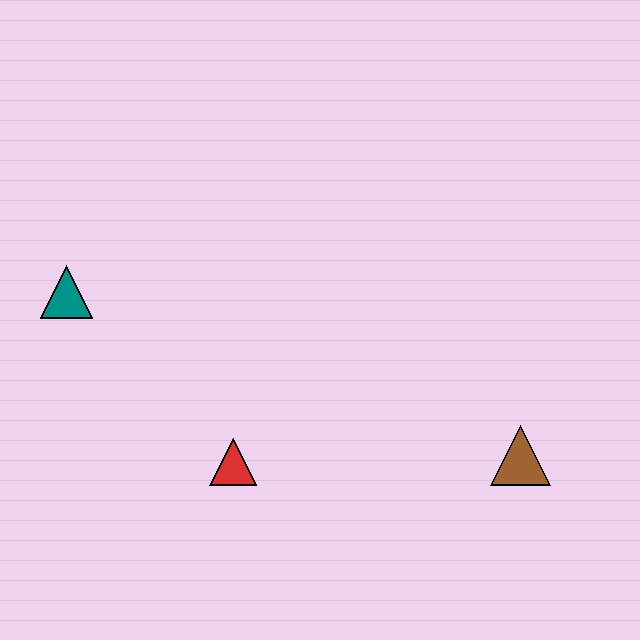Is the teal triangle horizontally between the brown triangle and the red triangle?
No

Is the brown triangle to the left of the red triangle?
No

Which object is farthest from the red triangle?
The brown triangle is farthest from the red triangle.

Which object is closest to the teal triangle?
The red triangle is closest to the teal triangle.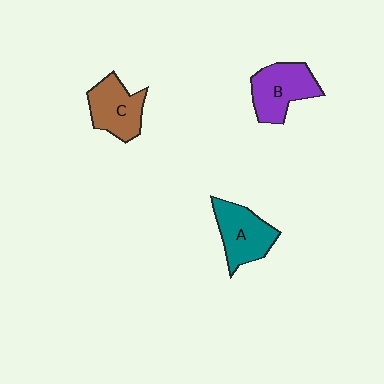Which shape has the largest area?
Shape B (purple).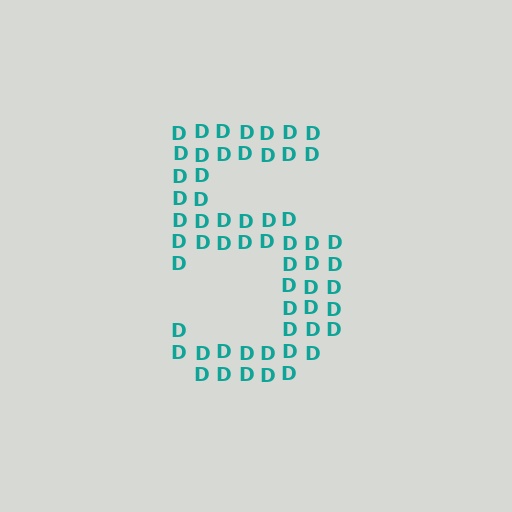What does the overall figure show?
The overall figure shows the digit 5.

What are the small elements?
The small elements are letter D's.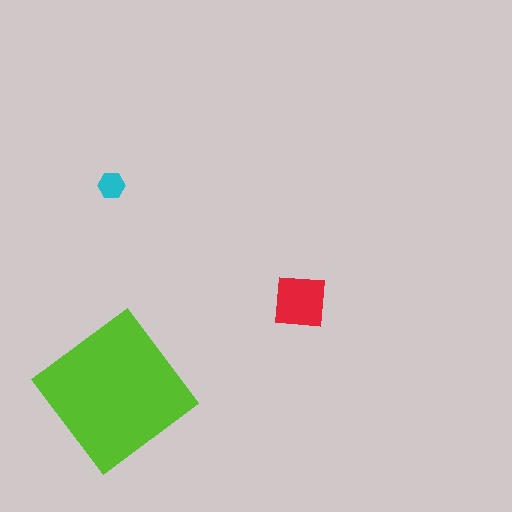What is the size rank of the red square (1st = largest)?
2nd.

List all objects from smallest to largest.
The cyan hexagon, the red square, the lime diamond.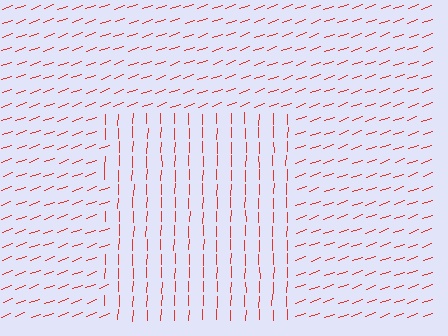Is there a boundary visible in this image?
Yes, there is a texture boundary formed by a change in line orientation.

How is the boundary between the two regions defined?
The boundary is defined purely by a change in line orientation (approximately 69 degrees difference). All lines are the same color and thickness.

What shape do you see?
I see a rectangle.